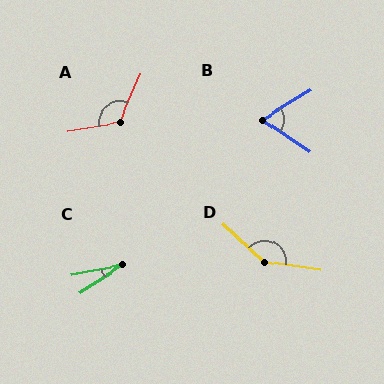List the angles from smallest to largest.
C (22°), B (65°), A (123°), D (146°).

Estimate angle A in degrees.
Approximately 123 degrees.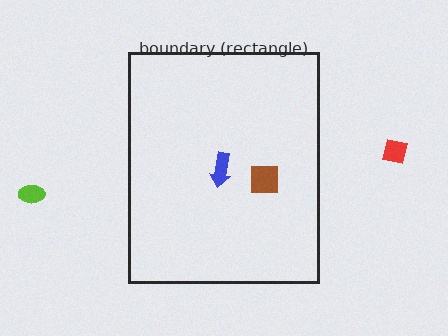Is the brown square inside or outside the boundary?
Inside.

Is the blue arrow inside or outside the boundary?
Inside.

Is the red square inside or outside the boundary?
Outside.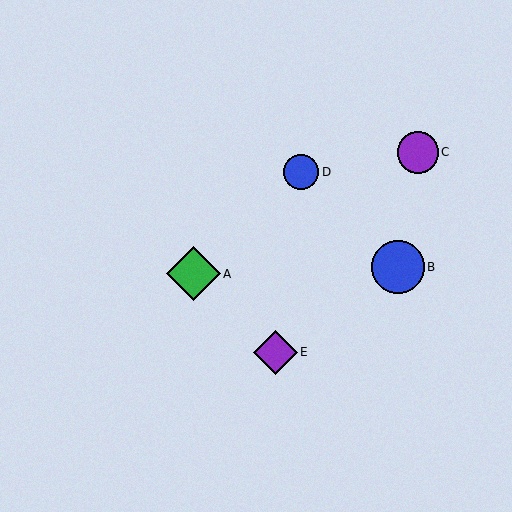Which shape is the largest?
The green diamond (labeled A) is the largest.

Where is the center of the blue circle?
The center of the blue circle is at (398, 267).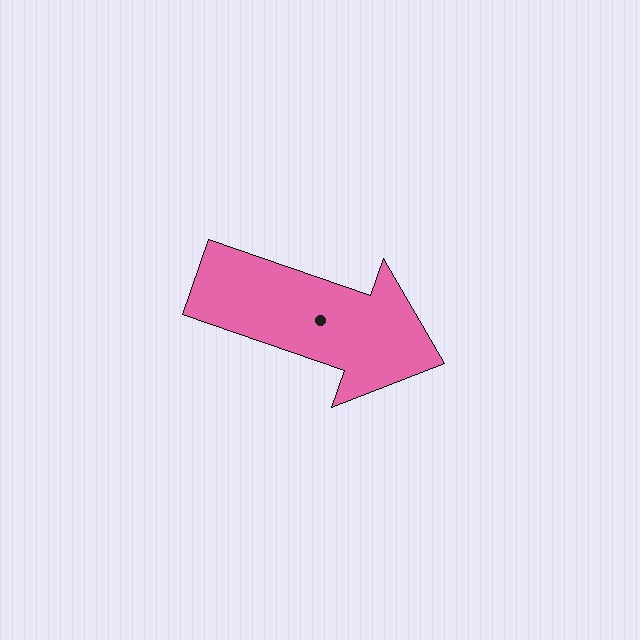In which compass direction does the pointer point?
East.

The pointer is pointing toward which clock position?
Roughly 4 o'clock.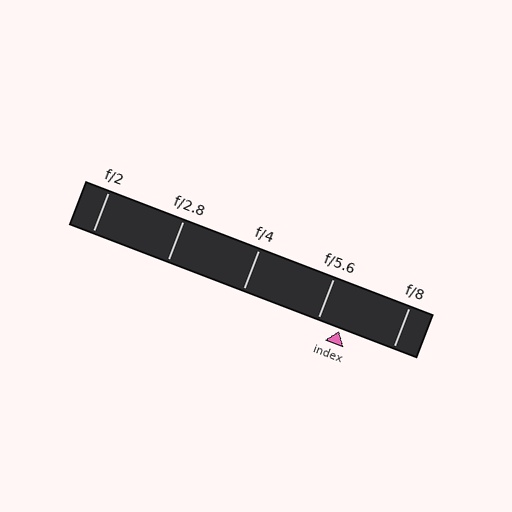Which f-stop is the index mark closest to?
The index mark is closest to f/5.6.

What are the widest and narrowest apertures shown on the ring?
The widest aperture shown is f/2 and the narrowest is f/8.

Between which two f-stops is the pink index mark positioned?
The index mark is between f/5.6 and f/8.